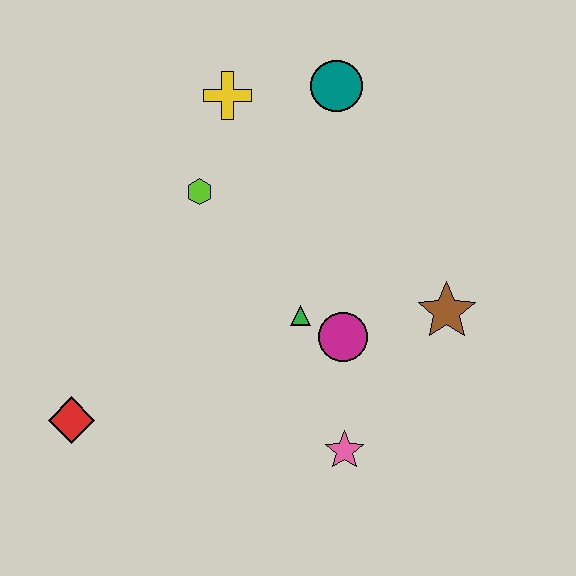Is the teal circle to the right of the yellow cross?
Yes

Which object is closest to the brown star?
The magenta circle is closest to the brown star.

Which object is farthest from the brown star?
The red diamond is farthest from the brown star.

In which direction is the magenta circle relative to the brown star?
The magenta circle is to the left of the brown star.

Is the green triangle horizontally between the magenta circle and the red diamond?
Yes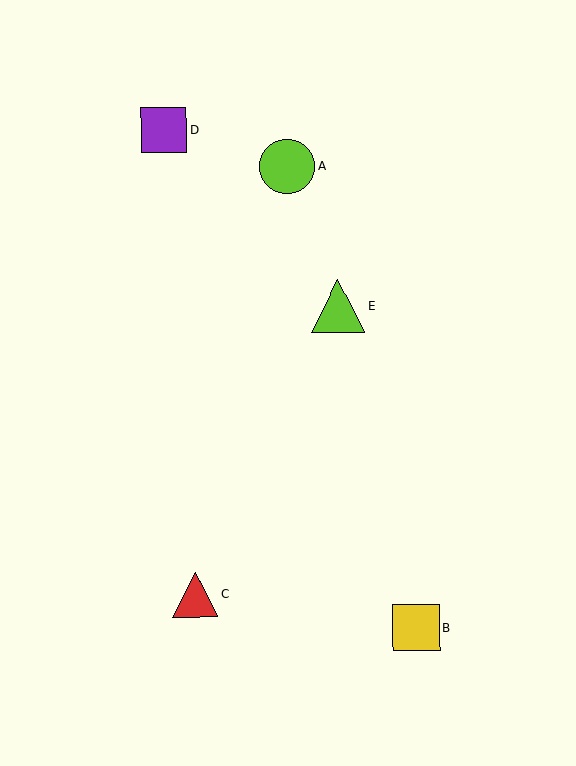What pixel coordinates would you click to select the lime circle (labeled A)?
Click at (287, 166) to select the lime circle A.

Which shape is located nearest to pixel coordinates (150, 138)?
The purple square (labeled D) at (163, 130) is nearest to that location.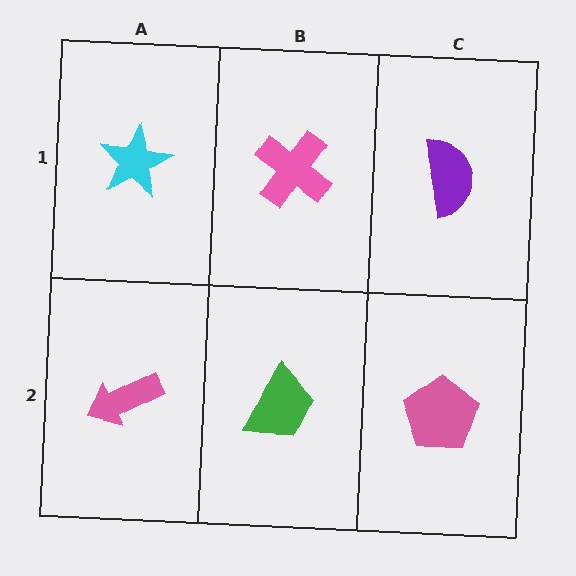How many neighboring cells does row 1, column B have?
3.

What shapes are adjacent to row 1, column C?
A pink pentagon (row 2, column C), a pink cross (row 1, column B).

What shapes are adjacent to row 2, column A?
A cyan star (row 1, column A), a green trapezoid (row 2, column B).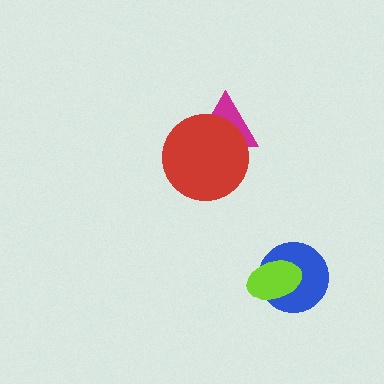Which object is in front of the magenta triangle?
The red circle is in front of the magenta triangle.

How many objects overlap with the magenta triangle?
1 object overlaps with the magenta triangle.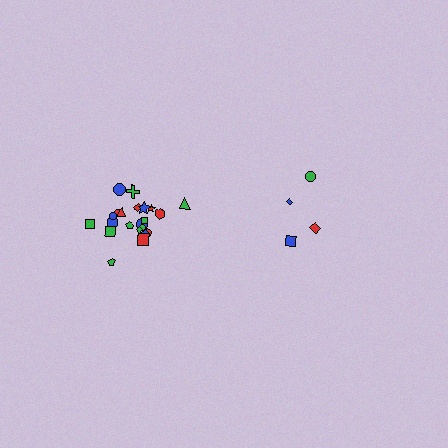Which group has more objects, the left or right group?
The left group.